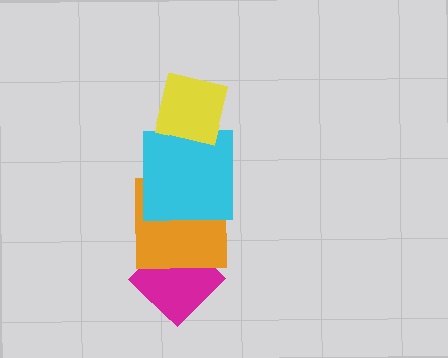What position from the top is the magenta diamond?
The magenta diamond is 4th from the top.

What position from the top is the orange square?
The orange square is 3rd from the top.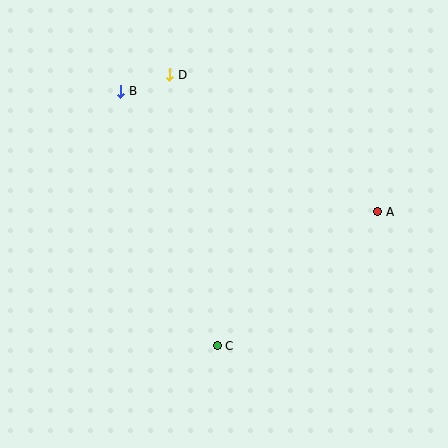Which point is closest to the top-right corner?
Point A is closest to the top-right corner.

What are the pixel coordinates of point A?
Point A is at (378, 212).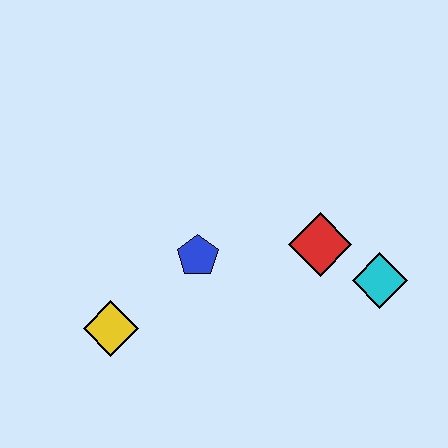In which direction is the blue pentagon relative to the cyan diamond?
The blue pentagon is to the left of the cyan diamond.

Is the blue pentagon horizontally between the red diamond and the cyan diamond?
No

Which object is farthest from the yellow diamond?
The cyan diamond is farthest from the yellow diamond.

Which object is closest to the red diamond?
The cyan diamond is closest to the red diamond.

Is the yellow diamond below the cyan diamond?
Yes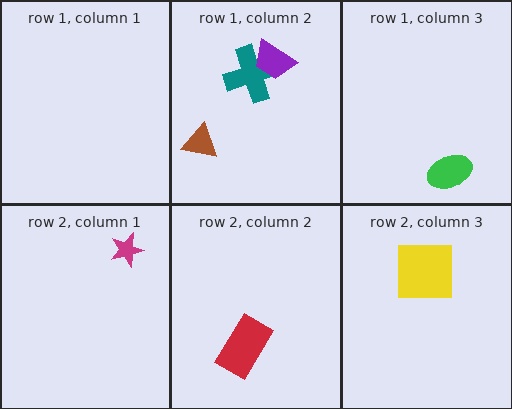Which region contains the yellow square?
The row 2, column 3 region.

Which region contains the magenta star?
The row 2, column 1 region.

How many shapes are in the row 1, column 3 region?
1.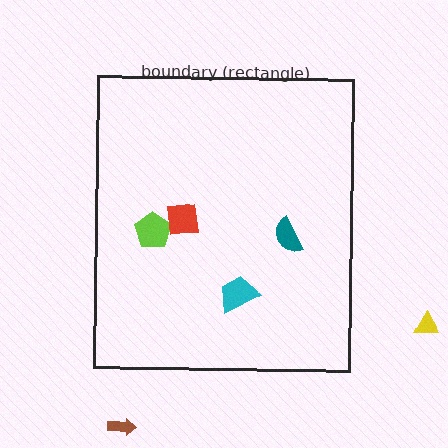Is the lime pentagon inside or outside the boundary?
Inside.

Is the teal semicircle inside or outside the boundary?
Inside.